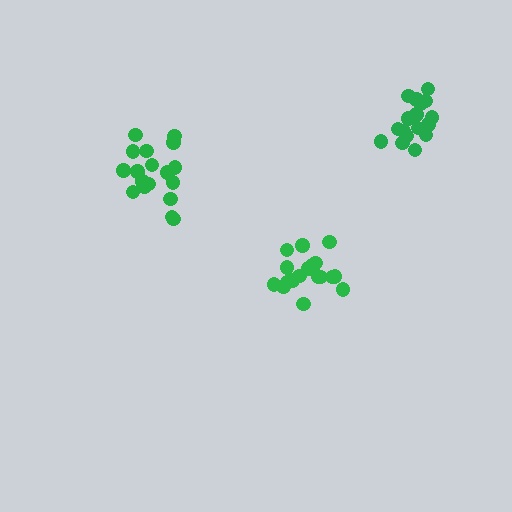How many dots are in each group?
Group 1: 18 dots, Group 2: 19 dots, Group 3: 17 dots (54 total).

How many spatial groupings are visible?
There are 3 spatial groupings.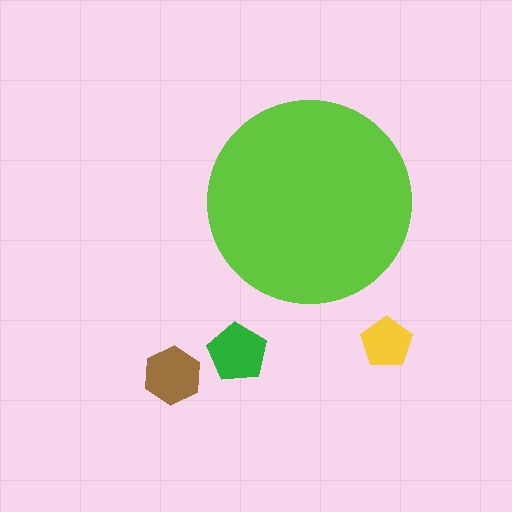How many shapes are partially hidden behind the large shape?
0 shapes are partially hidden.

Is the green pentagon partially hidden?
No, the green pentagon is fully visible.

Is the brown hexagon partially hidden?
No, the brown hexagon is fully visible.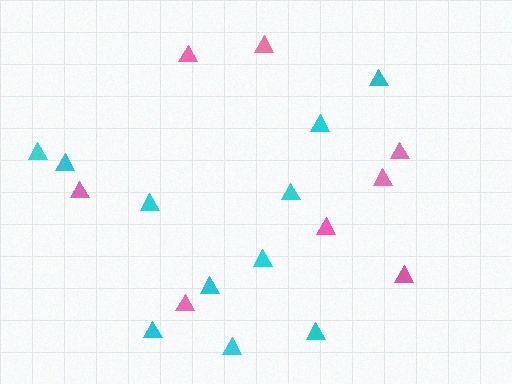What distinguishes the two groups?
There are 2 groups: one group of pink triangles (8) and one group of cyan triangles (11).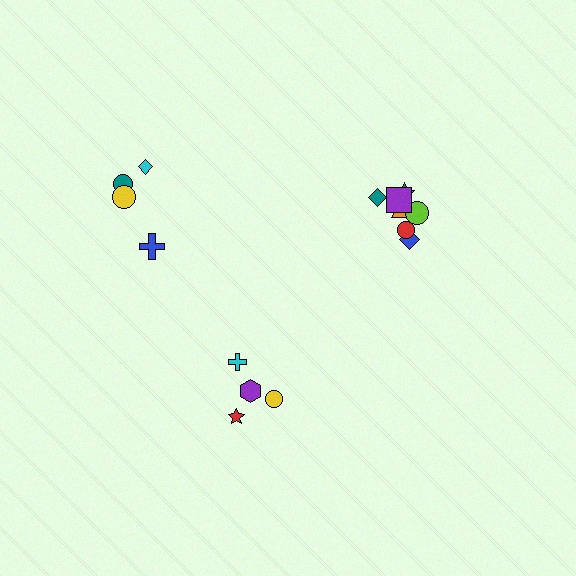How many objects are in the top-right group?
There are 7 objects.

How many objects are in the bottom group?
There are 4 objects.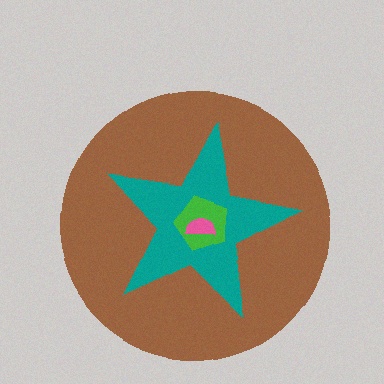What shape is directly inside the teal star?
The green pentagon.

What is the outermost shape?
The brown circle.